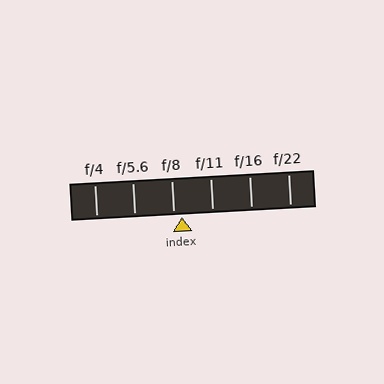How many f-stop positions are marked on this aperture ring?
There are 6 f-stop positions marked.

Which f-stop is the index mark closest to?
The index mark is closest to f/8.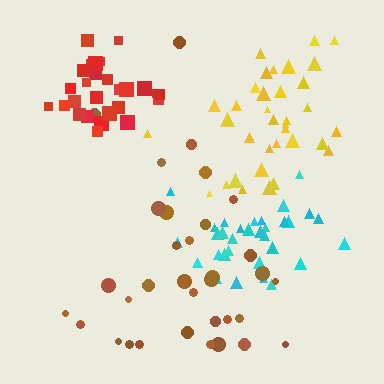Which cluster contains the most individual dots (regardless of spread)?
Yellow (35).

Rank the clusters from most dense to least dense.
red, cyan, yellow, brown.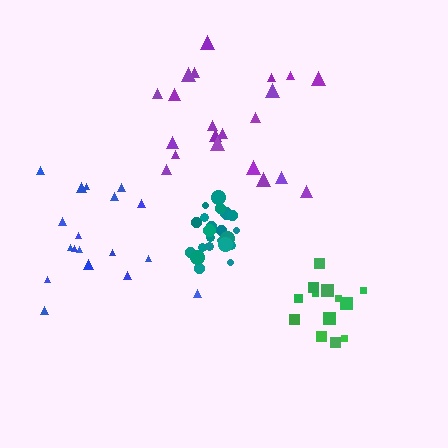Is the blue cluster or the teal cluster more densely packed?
Teal.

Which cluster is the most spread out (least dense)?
Blue.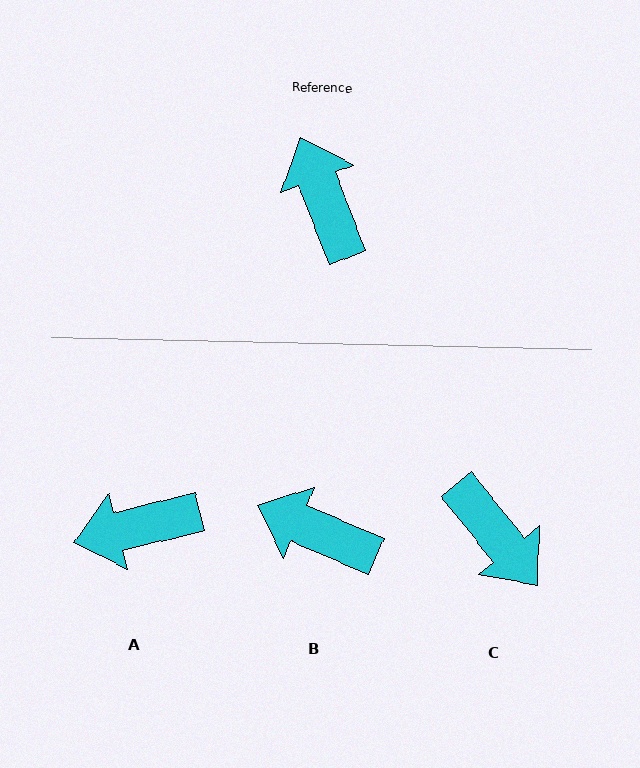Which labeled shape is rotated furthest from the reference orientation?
C, about 162 degrees away.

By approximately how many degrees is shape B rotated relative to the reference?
Approximately 45 degrees counter-clockwise.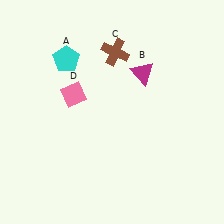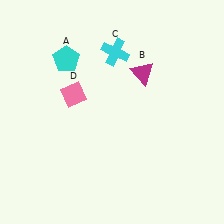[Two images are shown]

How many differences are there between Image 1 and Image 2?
There is 1 difference between the two images.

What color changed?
The cross (C) changed from brown in Image 1 to cyan in Image 2.